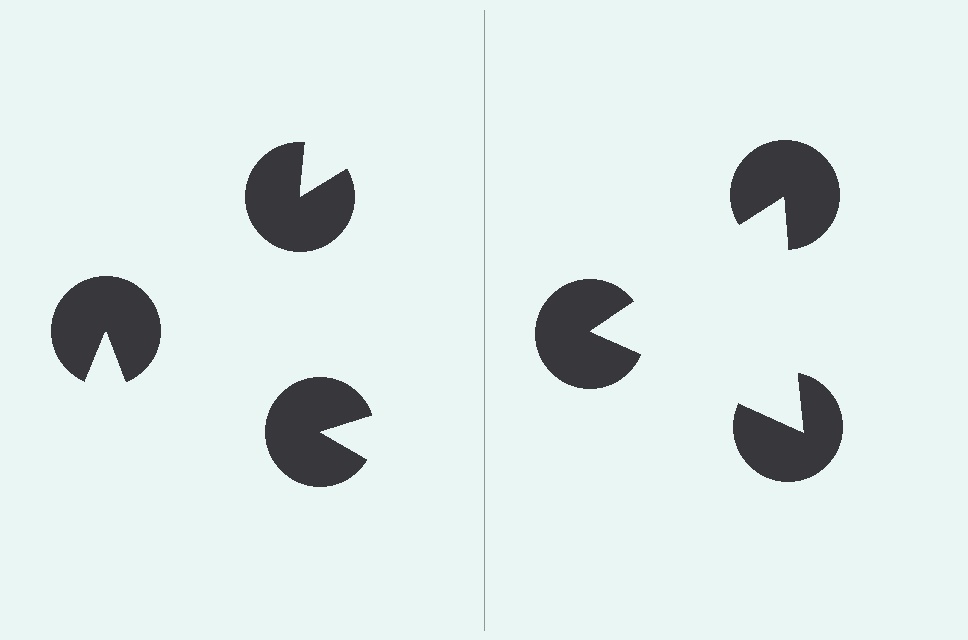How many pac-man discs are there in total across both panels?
6 — 3 on each side.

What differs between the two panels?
The pac-man discs are positioned identically on both sides; only the wedge orientations differ. On the right they align to a triangle; on the left they are misaligned.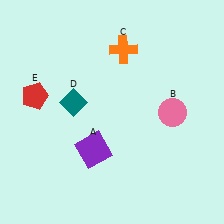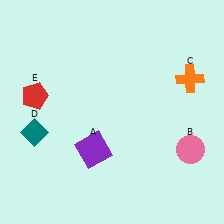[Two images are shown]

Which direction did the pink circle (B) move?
The pink circle (B) moved down.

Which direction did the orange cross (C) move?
The orange cross (C) moved right.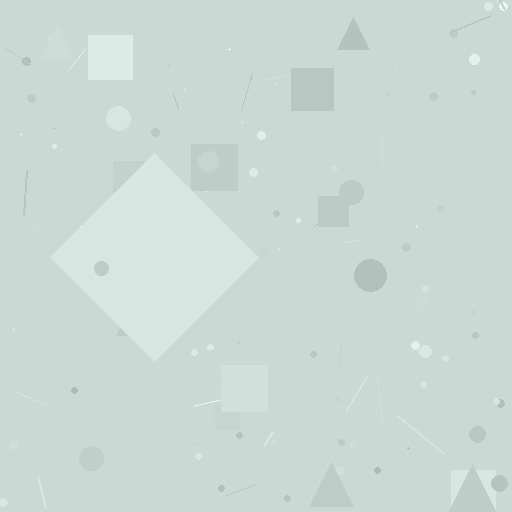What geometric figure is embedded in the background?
A diamond is embedded in the background.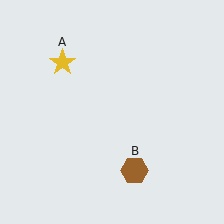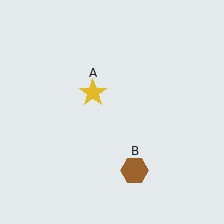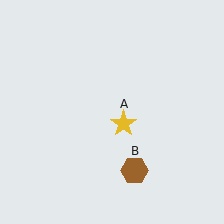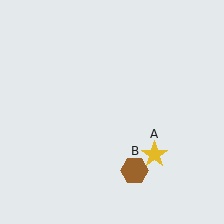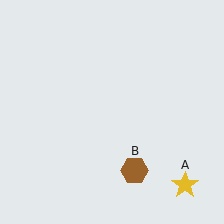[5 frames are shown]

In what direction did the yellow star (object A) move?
The yellow star (object A) moved down and to the right.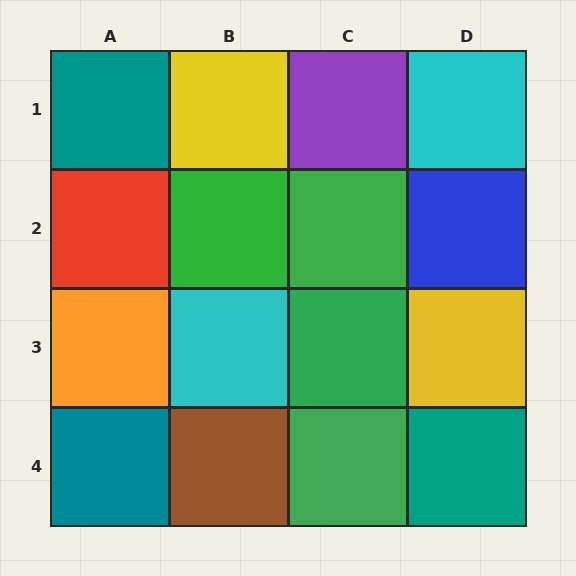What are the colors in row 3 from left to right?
Orange, cyan, green, yellow.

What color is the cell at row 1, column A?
Teal.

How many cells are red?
1 cell is red.